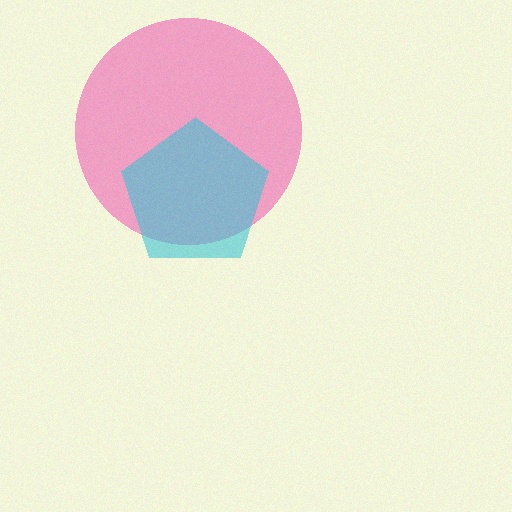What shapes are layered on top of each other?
The layered shapes are: a pink circle, a cyan pentagon.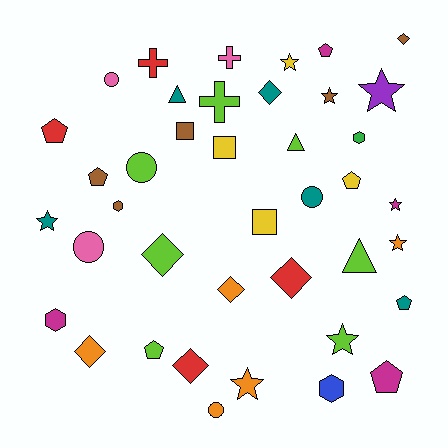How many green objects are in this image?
There is 1 green object.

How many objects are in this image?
There are 40 objects.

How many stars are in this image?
There are 8 stars.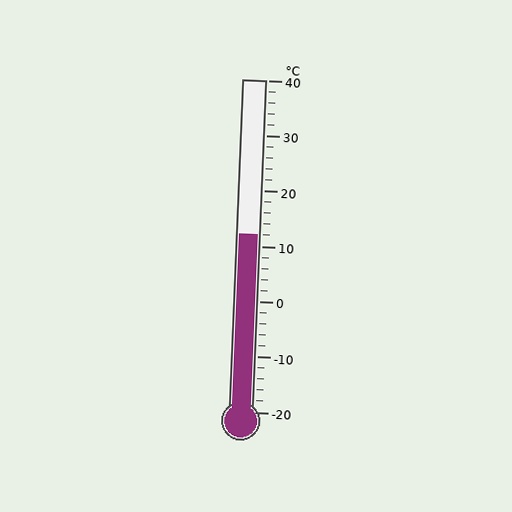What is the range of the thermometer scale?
The thermometer scale ranges from -20°C to 40°C.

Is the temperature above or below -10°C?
The temperature is above -10°C.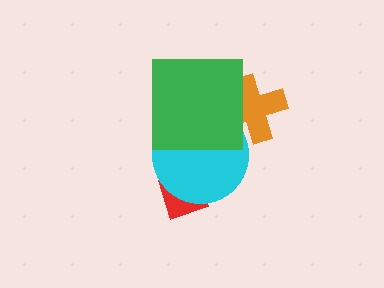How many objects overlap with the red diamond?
1 object overlaps with the red diamond.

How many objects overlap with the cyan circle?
3 objects overlap with the cyan circle.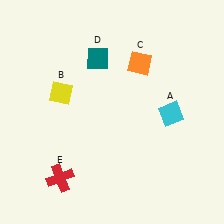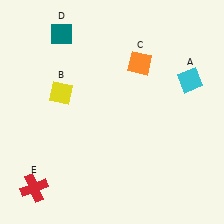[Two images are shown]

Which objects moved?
The objects that moved are: the cyan diamond (A), the teal diamond (D), the red cross (E).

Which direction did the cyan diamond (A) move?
The cyan diamond (A) moved up.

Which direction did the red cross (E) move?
The red cross (E) moved left.